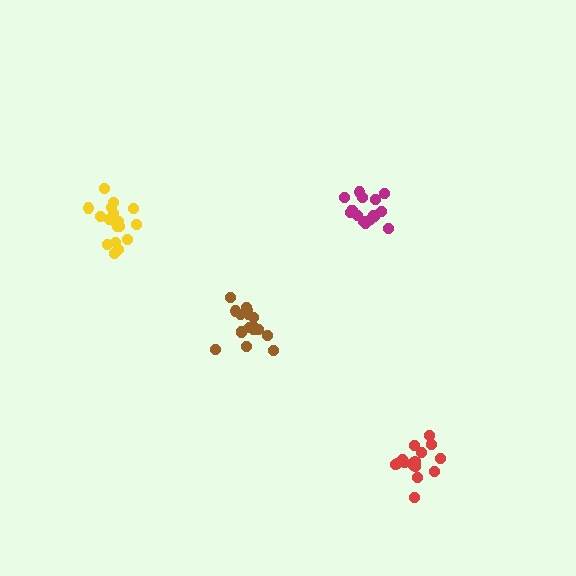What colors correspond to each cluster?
The clusters are colored: magenta, brown, yellow, red.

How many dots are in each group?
Group 1: 16 dots, Group 2: 17 dots, Group 3: 18 dots, Group 4: 15 dots (66 total).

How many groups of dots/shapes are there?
There are 4 groups.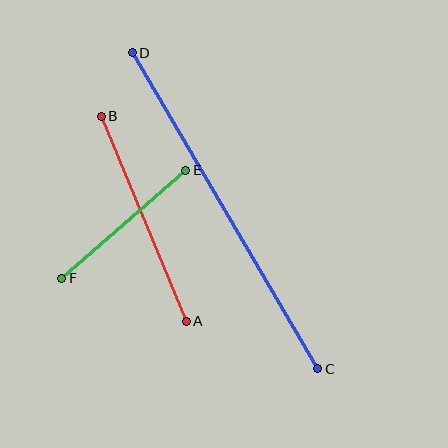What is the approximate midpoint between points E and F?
The midpoint is at approximately (124, 224) pixels.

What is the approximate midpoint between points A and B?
The midpoint is at approximately (144, 219) pixels.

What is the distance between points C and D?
The distance is approximately 366 pixels.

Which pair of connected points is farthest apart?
Points C and D are farthest apart.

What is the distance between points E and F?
The distance is approximately 164 pixels.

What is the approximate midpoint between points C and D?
The midpoint is at approximately (225, 211) pixels.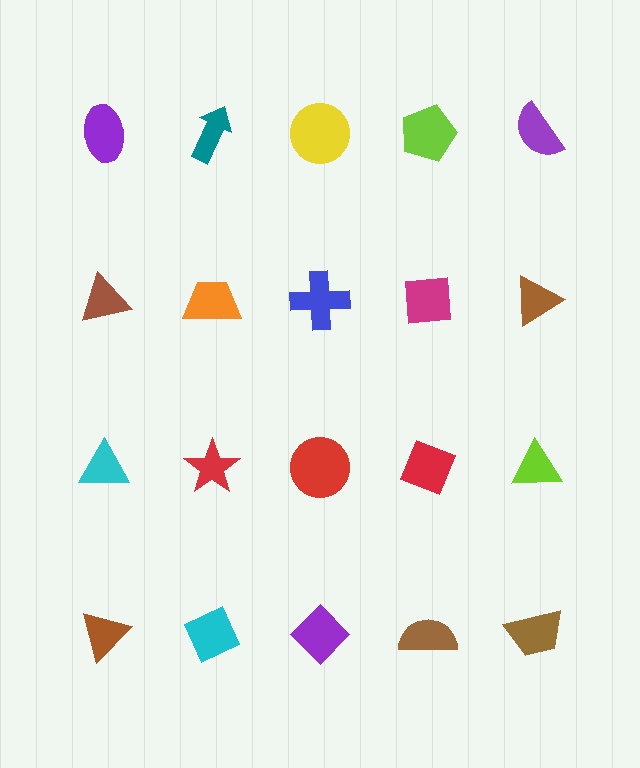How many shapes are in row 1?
5 shapes.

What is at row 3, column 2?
A red star.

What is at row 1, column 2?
A teal arrow.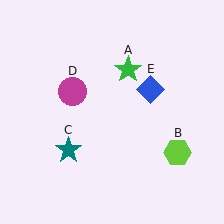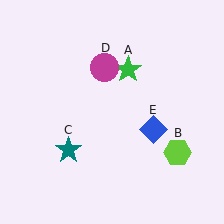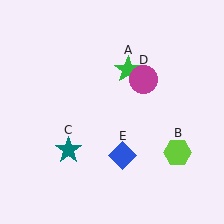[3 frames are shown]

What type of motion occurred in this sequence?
The magenta circle (object D), blue diamond (object E) rotated clockwise around the center of the scene.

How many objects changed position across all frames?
2 objects changed position: magenta circle (object D), blue diamond (object E).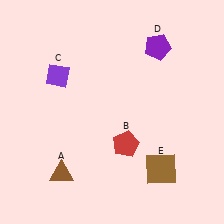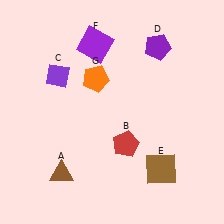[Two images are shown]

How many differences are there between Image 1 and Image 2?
There are 2 differences between the two images.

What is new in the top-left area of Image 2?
A purple square (F) was added in the top-left area of Image 2.